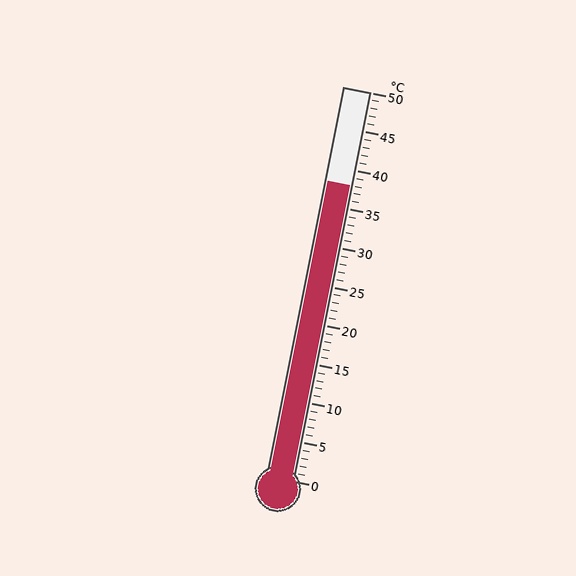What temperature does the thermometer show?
The thermometer shows approximately 38°C.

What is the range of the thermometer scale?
The thermometer scale ranges from 0°C to 50°C.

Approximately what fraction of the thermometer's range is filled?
The thermometer is filled to approximately 75% of its range.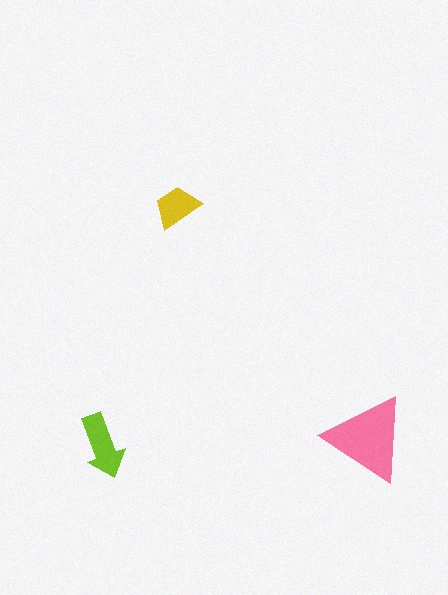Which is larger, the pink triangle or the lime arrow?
The pink triangle.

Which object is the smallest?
The yellow trapezoid.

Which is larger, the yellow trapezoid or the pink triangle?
The pink triangle.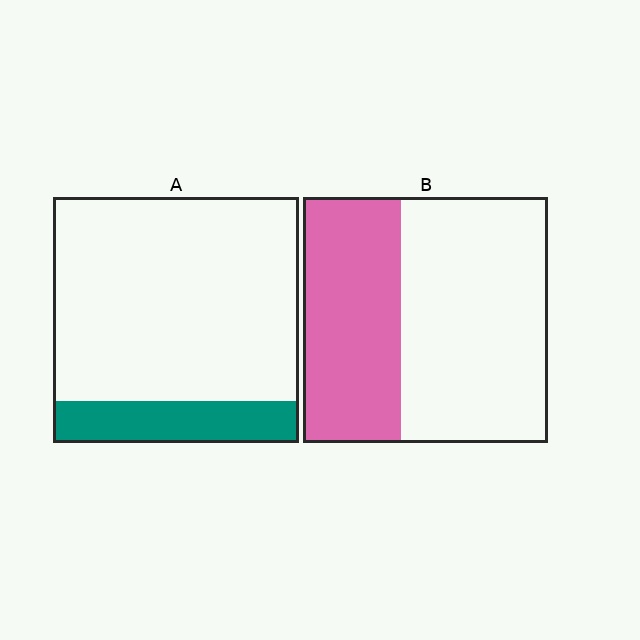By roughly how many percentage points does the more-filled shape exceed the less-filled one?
By roughly 25 percentage points (B over A).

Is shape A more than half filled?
No.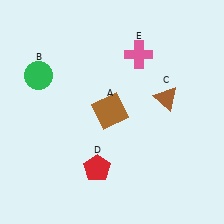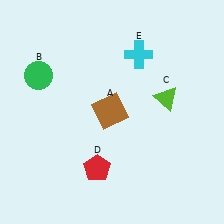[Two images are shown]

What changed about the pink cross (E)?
In Image 1, E is pink. In Image 2, it changed to cyan.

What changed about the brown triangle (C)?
In Image 1, C is brown. In Image 2, it changed to lime.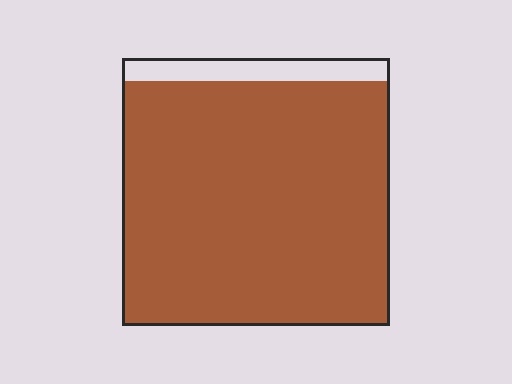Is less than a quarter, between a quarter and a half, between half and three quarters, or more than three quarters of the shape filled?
More than three quarters.